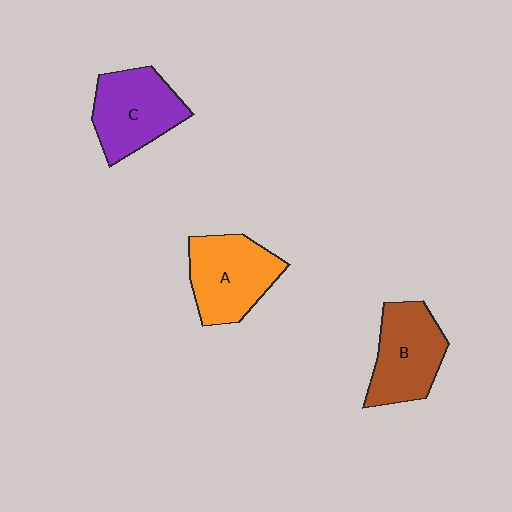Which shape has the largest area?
Shape A (orange).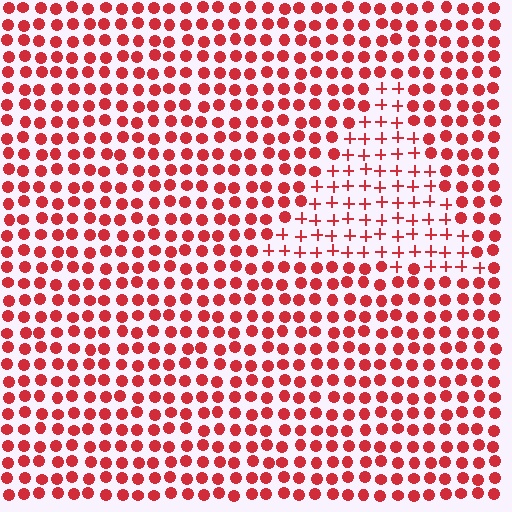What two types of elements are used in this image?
The image uses plus signs inside the triangle region and circles outside it.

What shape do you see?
I see a triangle.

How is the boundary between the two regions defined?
The boundary is defined by a change in element shape: plus signs inside vs. circles outside. All elements share the same color and spacing.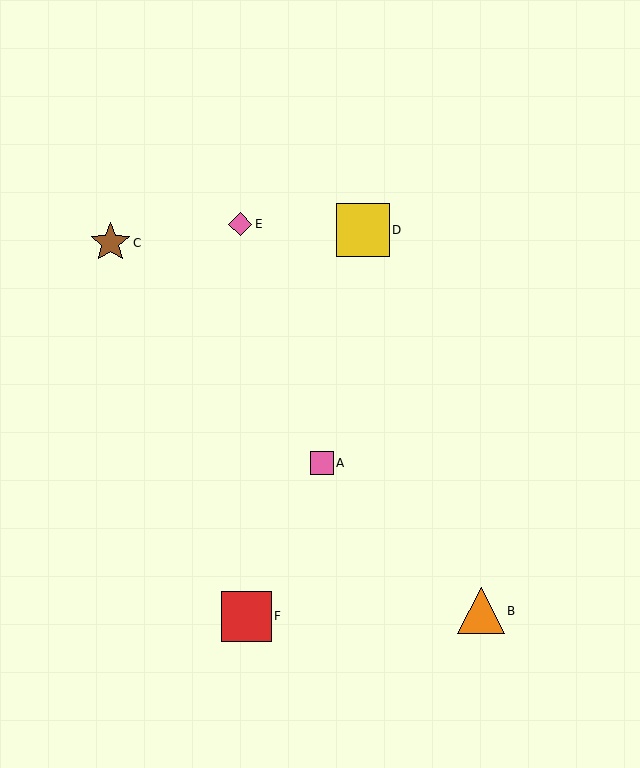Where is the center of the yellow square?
The center of the yellow square is at (363, 230).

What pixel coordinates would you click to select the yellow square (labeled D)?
Click at (363, 230) to select the yellow square D.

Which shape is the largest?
The yellow square (labeled D) is the largest.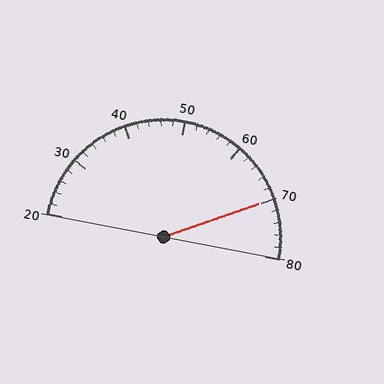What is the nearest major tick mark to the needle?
The nearest major tick mark is 70.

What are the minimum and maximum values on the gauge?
The gauge ranges from 20 to 80.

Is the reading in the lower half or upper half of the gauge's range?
The reading is in the upper half of the range (20 to 80).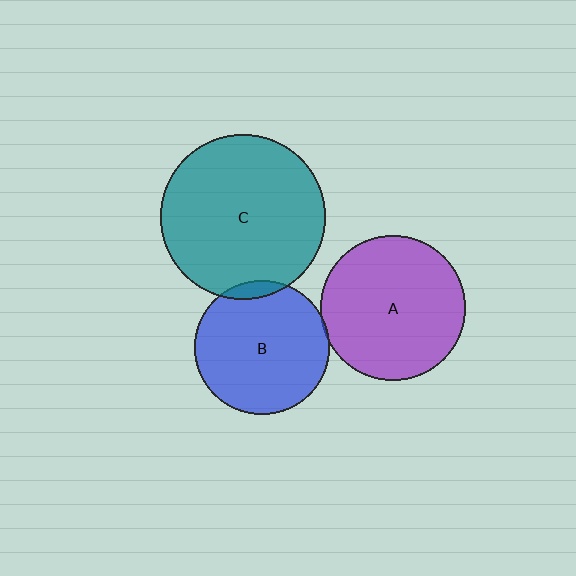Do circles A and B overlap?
Yes.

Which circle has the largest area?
Circle C (teal).